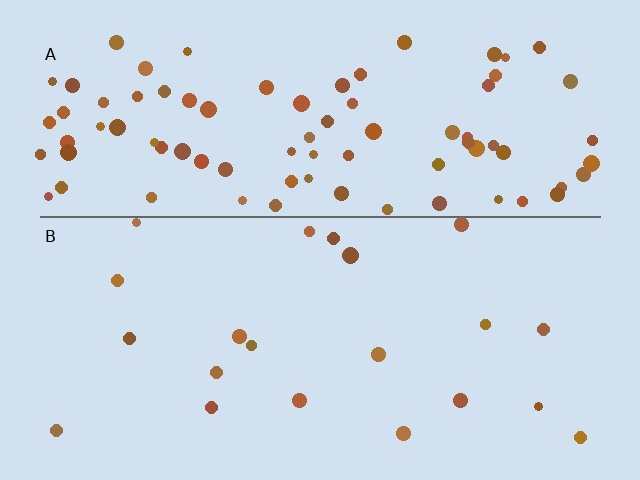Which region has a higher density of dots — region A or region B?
A (the top).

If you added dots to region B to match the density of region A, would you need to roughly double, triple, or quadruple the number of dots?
Approximately quadruple.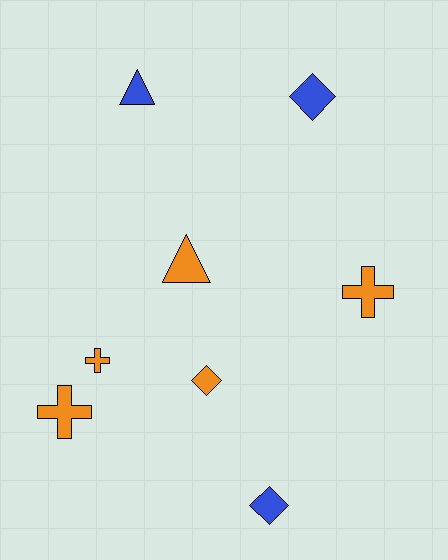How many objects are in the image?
There are 8 objects.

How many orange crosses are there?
There are 3 orange crosses.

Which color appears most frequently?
Orange, with 5 objects.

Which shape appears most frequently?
Cross, with 3 objects.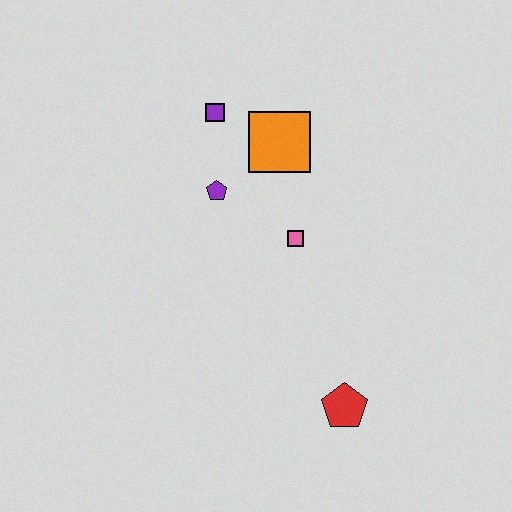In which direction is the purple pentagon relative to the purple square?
The purple pentagon is below the purple square.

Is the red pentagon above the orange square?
No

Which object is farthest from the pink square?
The red pentagon is farthest from the pink square.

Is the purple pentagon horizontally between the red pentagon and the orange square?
No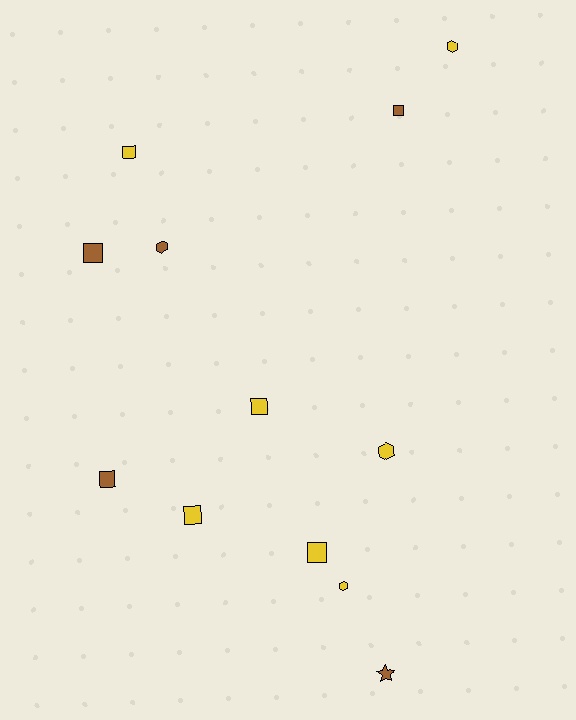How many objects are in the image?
There are 12 objects.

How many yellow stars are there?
There are no yellow stars.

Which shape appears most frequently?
Square, with 7 objects.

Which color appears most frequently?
Yellow, with 7 objects.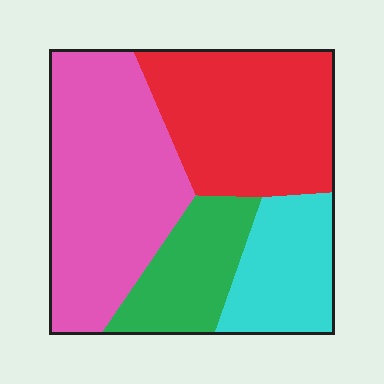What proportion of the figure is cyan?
Cyan takes up about one sixth (1/6) of the figure.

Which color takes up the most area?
Pink, at roughly 35%.